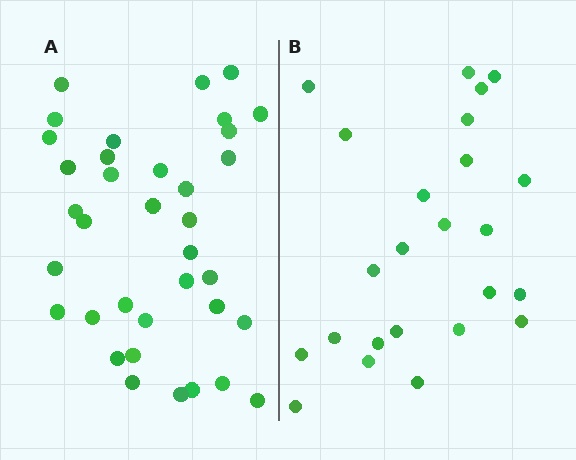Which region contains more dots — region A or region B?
Region A (the left region) has more dots.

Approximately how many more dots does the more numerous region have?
Region A has roughly 12 or so more dots than region B.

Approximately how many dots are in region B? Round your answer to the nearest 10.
About 20 dots. (The exact count is 24, which rounds to 20.)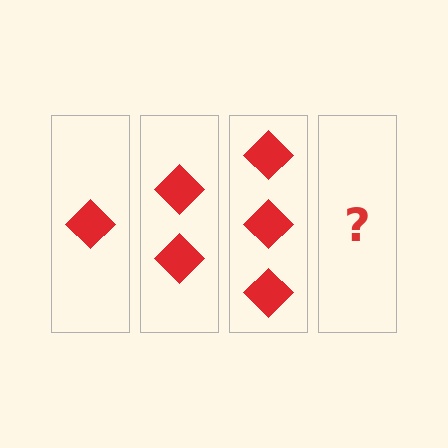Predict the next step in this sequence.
The next step is 4 diamonds.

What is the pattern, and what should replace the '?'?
The pattern is that each step adds one more diamond. The '?' should be 4 diamonds.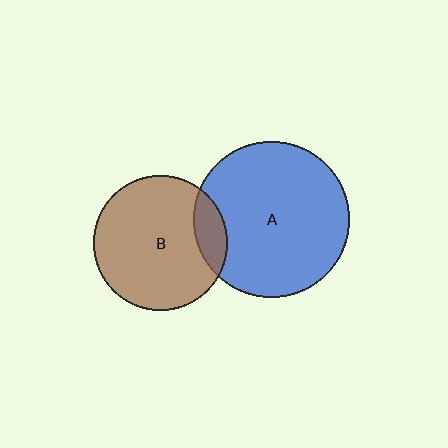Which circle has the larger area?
Circle A (blue).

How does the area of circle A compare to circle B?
Approximately 1.3 times.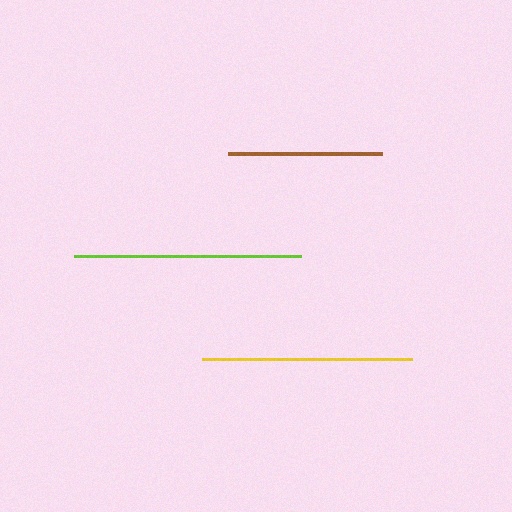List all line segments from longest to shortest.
From longest to shortest: lime, yellow, brown.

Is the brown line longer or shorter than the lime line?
The lime line is longer than the brown line.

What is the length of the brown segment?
The brown segment is approximately 154 pixels long.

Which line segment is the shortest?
The brown line is the shortest at approximately 154 pixels.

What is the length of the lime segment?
The lime segment is approximately 227 pixels long.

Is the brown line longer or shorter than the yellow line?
The yellow line is longer than the brown line.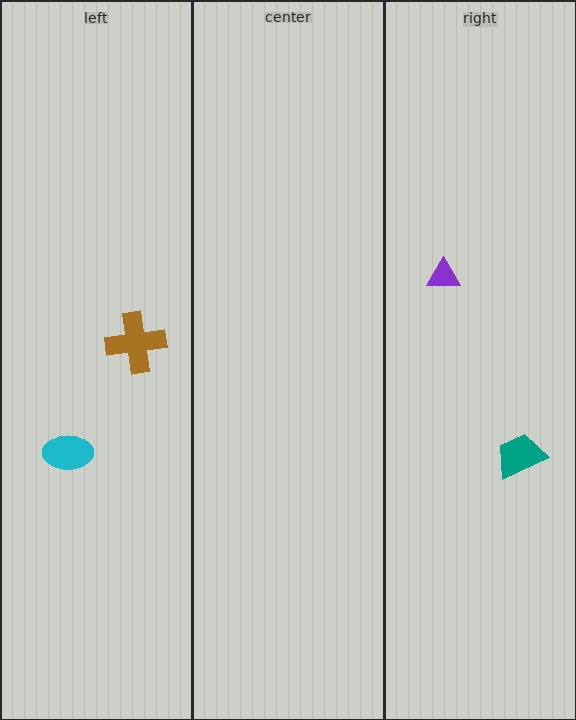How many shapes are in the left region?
2.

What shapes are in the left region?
The cyan ellipse, the brown cross.